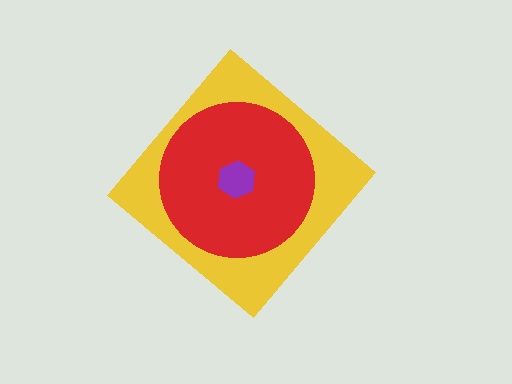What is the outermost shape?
The yellow diamond.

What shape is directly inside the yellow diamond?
The red circle.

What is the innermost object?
The purple hexagon.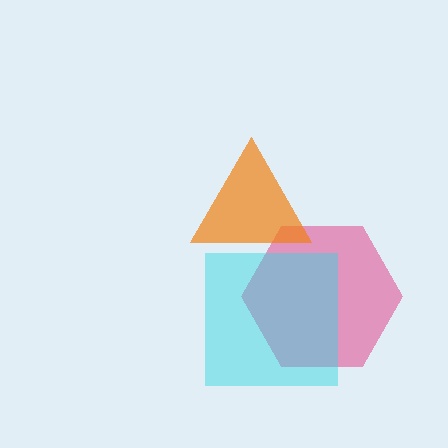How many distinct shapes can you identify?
There are 3 distinct shapes: a pink hexagon, a cyan square, an orange triangle.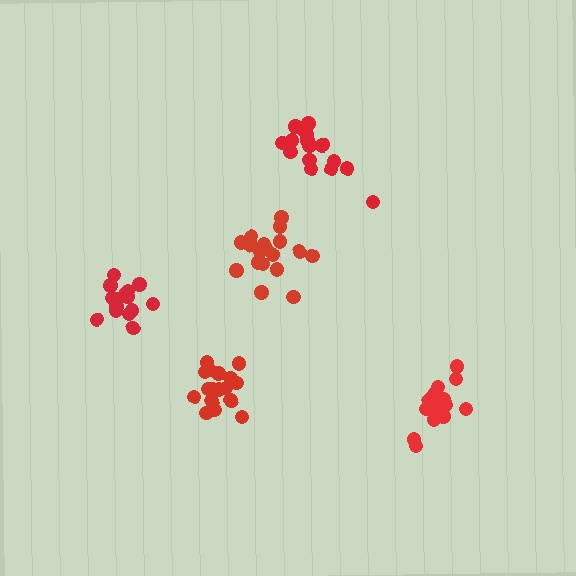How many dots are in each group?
Group 1: 18 dots, Group 2: 17 dots, Group 3: 15 dots, Group 4: 16 dots, Group 5: 18 dots (84 total).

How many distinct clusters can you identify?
There are 5 distinct clusters.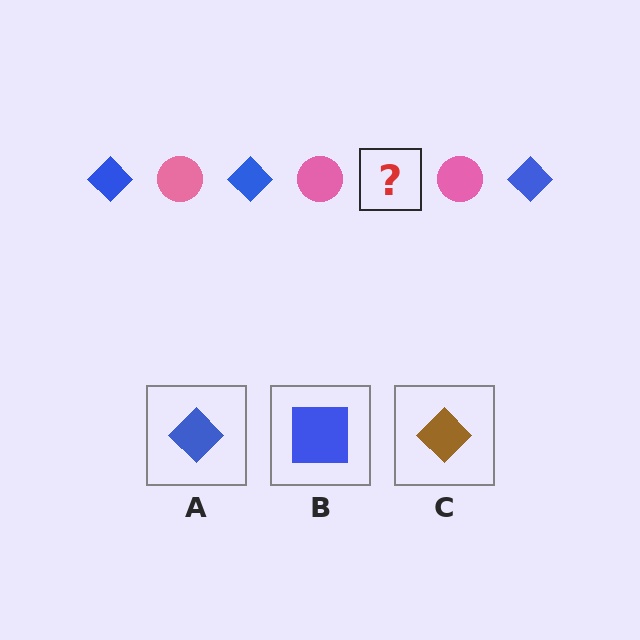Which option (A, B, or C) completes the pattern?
A.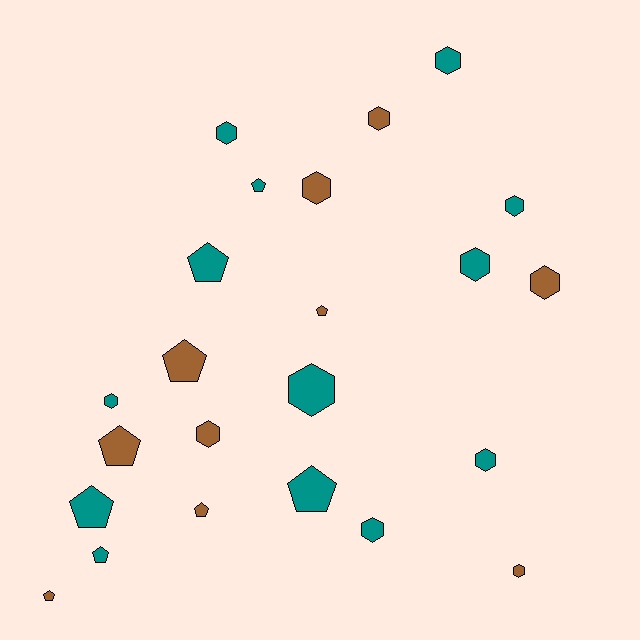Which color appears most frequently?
Teal, with 13 objects.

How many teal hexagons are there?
There are 8 teal hexagons.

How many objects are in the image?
There are 23 objects.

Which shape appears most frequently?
Hexagon, with 13 objects.